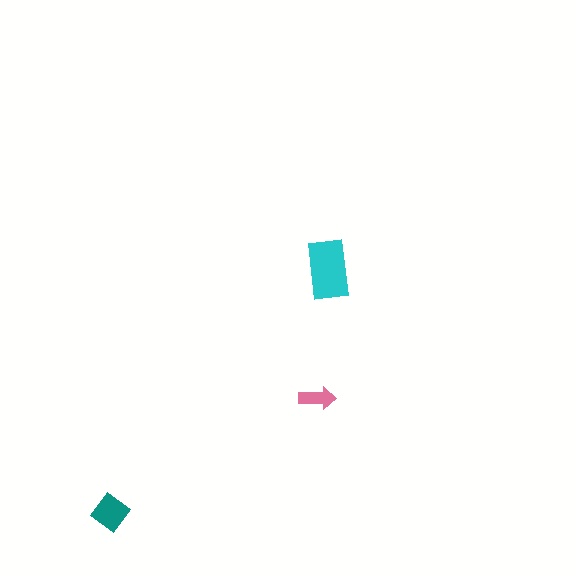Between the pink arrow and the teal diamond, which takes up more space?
The teal diamond.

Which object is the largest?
The cyan rectangle.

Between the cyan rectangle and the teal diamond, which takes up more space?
The cyan rectangle.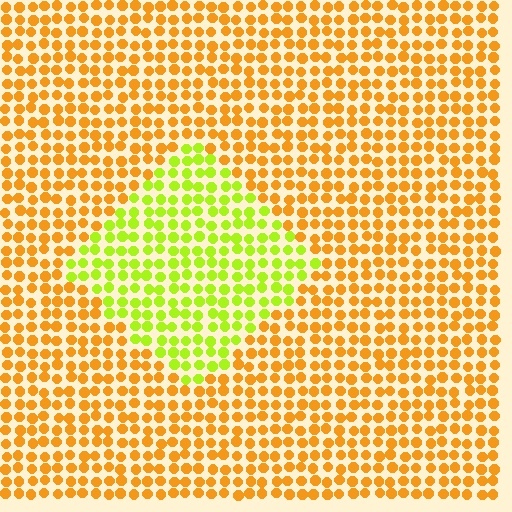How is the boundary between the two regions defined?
The boundary is defined purely by a slight shift in hue (about 47 degrees). Spacing, size, and orientation are identical on both sides.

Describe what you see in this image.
The image is filled with small orange elements in a uniform arrangement. A diamond-shaped region is visible where the elements are tinted to a slightly different hue, forming a subtle color boundary.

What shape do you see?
I see a diamond.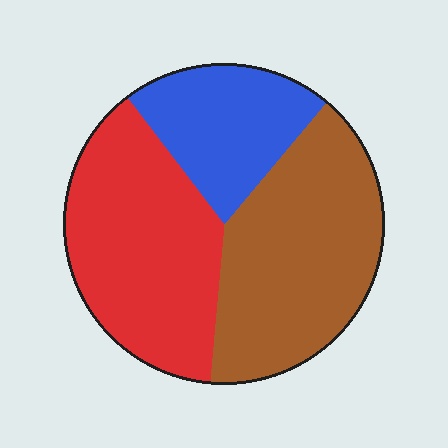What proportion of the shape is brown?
Brown takes up about two fifths (2/5) of the shape.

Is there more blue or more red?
Red.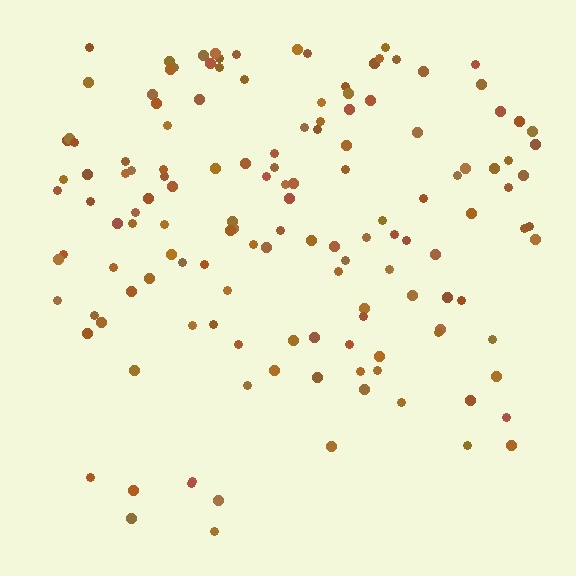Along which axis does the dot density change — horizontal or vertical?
Vertical.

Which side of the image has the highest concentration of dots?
The top.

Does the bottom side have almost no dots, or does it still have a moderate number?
Still a moderate number, just noticeably fewer than the top.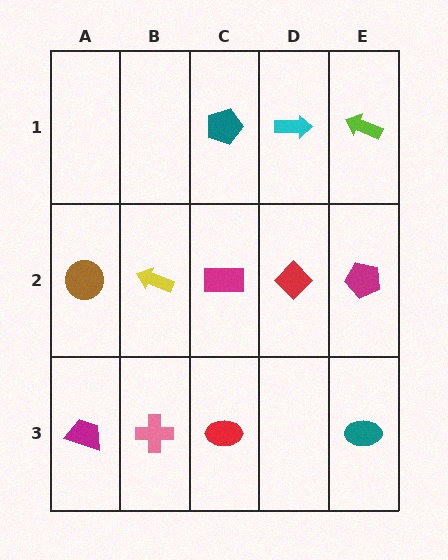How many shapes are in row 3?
4 shapes.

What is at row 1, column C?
A teal pentagon.